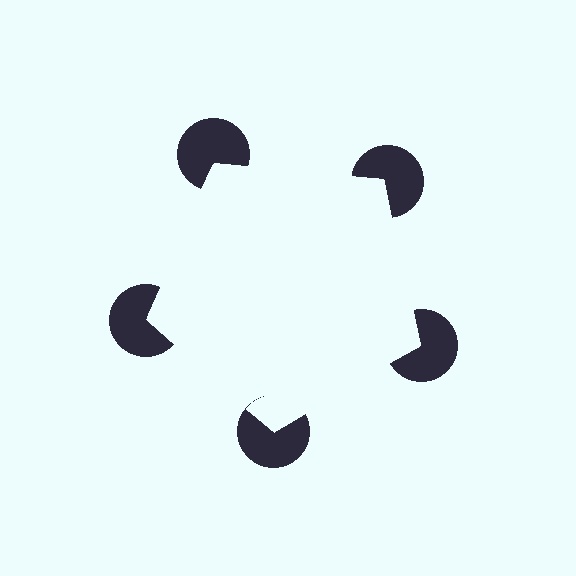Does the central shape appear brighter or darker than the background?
It typically appears slightly brighter than the background, even though no actual brightness change is drawn.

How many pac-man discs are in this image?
There are 5 — one at each vertex of the illusory pentagon.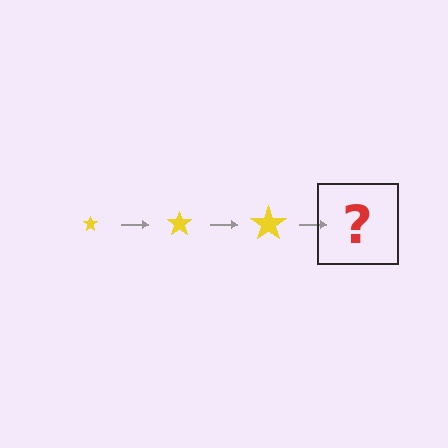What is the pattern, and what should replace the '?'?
The pattern is that the star gets progressively larger each step. The '?' should be a yellow star, larger than the previous one.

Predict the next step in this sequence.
The next step is a yellow star, larger than the previous one.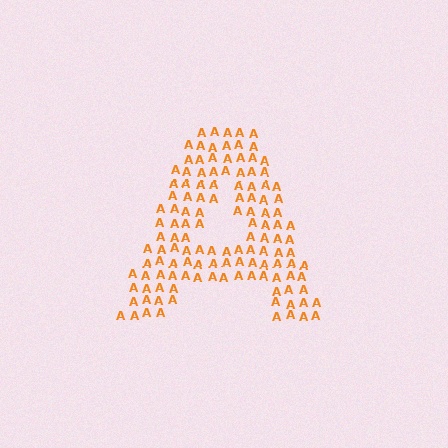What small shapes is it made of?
It is made of small letter A's.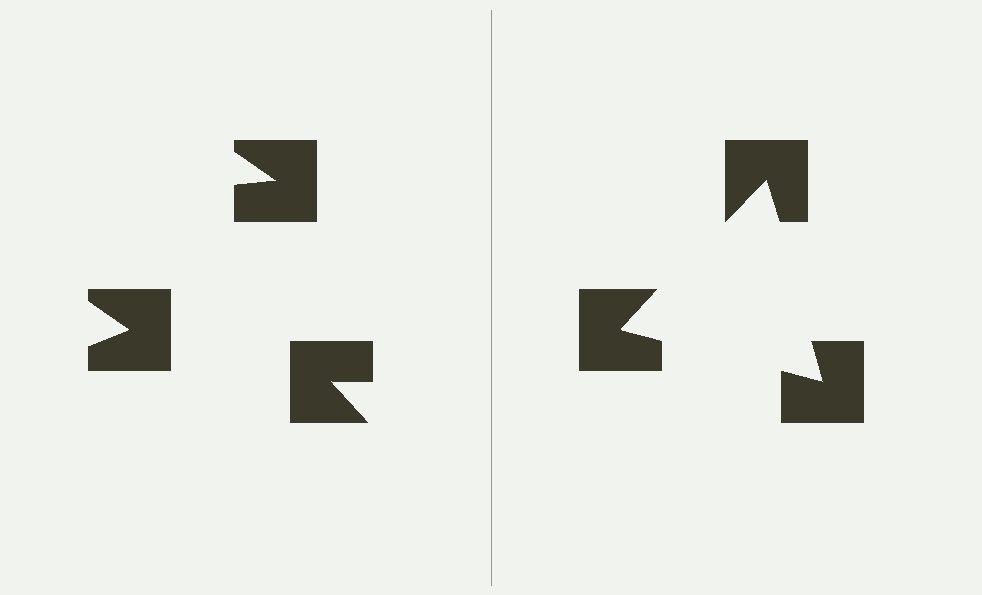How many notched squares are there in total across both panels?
6 — 3 on each side.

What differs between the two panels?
The notched squares are positioned identically on both sides; only the wedge orientations differ. On the right they align to a triangle; on the left they are misaligned.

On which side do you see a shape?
An illusory triangle appears on the right side. On the left side the wedge cuts are rotated, so no coherent shape forms.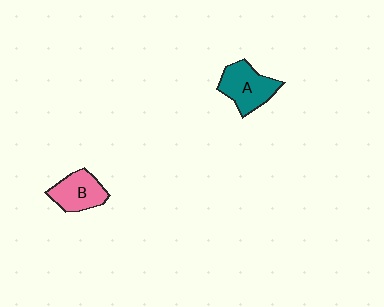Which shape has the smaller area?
Shape B (pink).